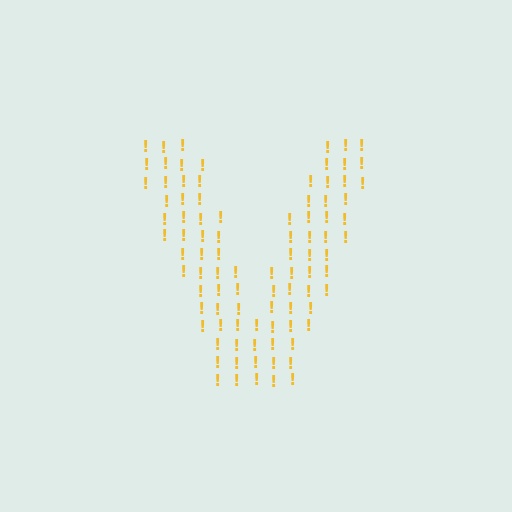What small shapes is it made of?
It is made of small exclamation marks.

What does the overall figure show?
The overall figure shows the letter V.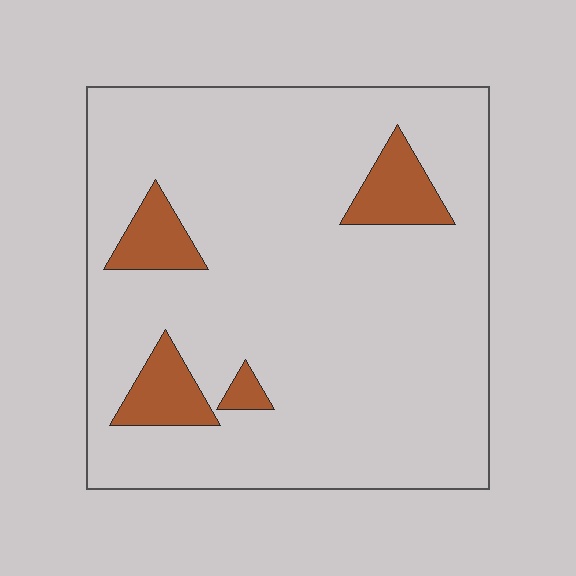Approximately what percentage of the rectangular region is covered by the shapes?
Approximately 10%.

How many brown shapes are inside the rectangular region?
4.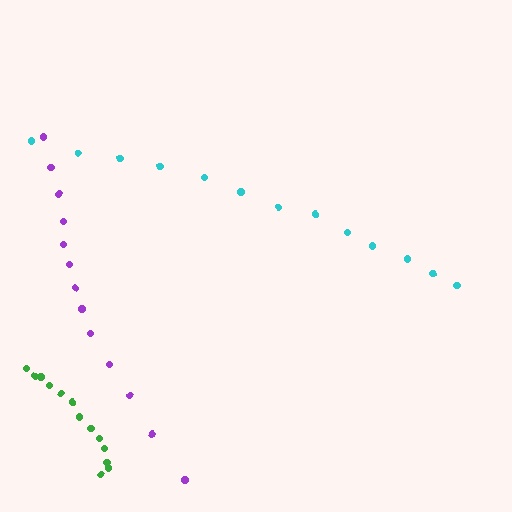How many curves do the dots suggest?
There are 3 distinct paths.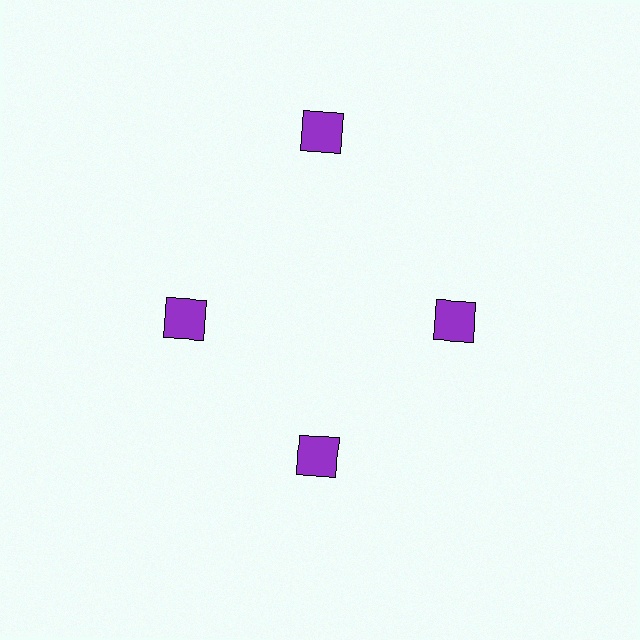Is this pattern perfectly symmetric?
No. The 4 purple squares are arranged in a ring, but one element near the 12 o'clock position is pushed outward from the center, breaking the 4-fold rotational symmetry.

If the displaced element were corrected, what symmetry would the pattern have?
It would have 4-fold rotational symmetry — the pattern would map onto itself every 90 degrees.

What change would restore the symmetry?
The symmetry would be restored by moving it inward, back onto the ring so that all 4 squares sit at equal angles and equal distance from the center.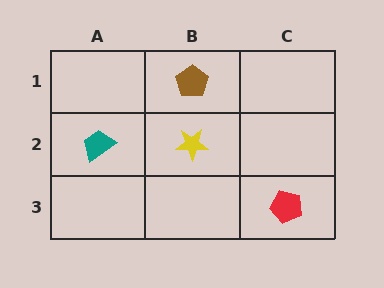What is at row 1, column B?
A brown pentagon.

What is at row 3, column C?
A red pentagon.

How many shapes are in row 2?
2 shapes.